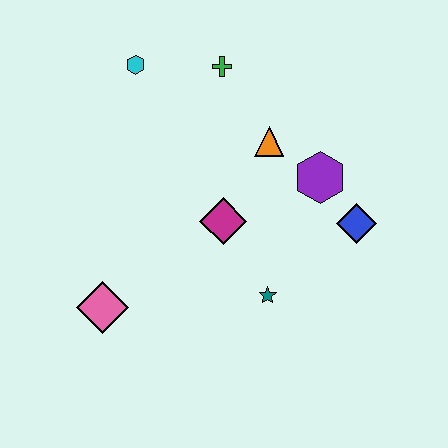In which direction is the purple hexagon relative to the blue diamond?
The purple hexagon is above the blue diamond.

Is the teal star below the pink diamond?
No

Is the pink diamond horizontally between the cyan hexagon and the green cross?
No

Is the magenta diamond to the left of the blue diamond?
Yes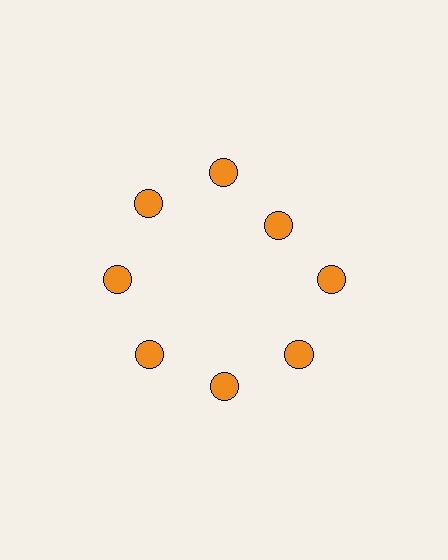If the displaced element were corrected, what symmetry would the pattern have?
It would have 8-fold rotational symmetry — the pattern would map onto itself every 45 degrees.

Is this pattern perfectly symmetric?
No. The 8 orange circles are arranged in a ring, but one element near the 2 o'clock position is pulled inward toward the center, breaking the 8-fold rotational symmetry.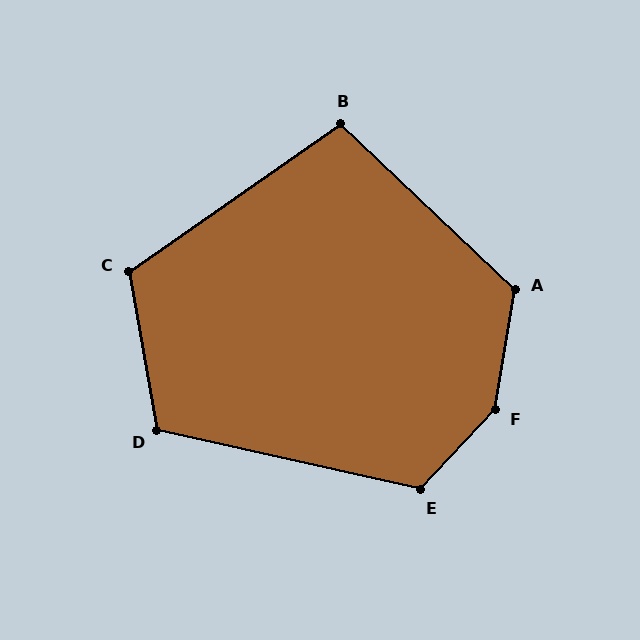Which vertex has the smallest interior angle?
B, at approximately 102 degrees.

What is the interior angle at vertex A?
Approximately 124 degrees (obtuse).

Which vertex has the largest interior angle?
F, at approximately 146 degrees.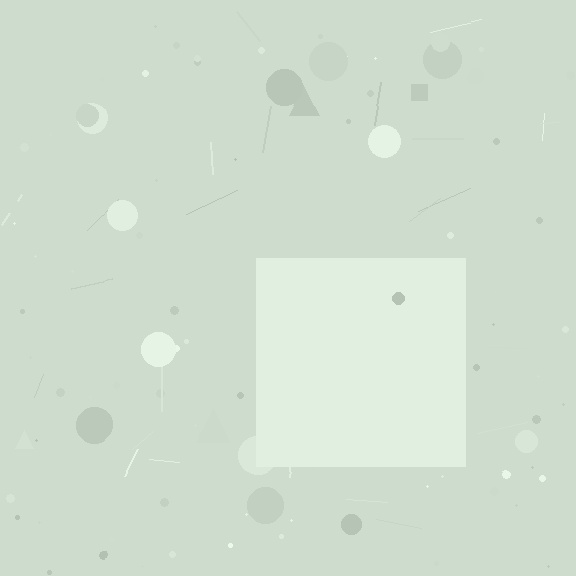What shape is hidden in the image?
A square is hidden in the image.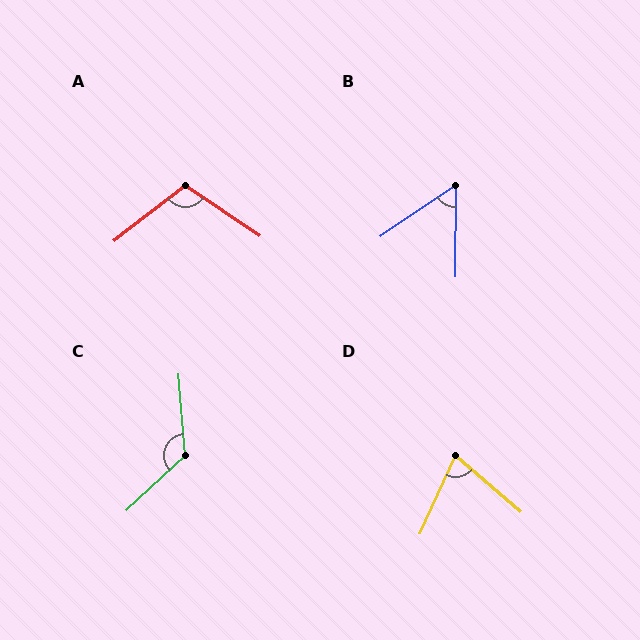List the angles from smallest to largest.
B (55°), D (73°), A (108°), C (128°).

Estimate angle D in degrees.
Approximately 73 degrees.